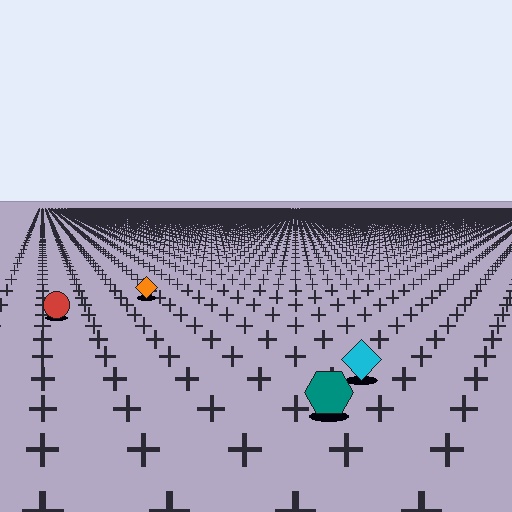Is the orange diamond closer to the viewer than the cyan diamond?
No. The cyan diamond is closer — you can tell from the texture gradient: the ground texture is coarser near it.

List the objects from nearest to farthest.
From nearest to farthest: the teal hexagon, the cyan diamond, the red circle, the orange diamond.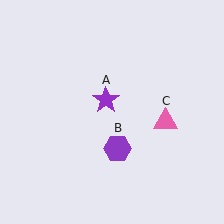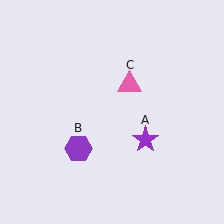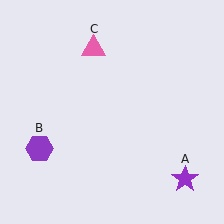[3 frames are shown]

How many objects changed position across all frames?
3 objects changed position: purple star (object A), purple hexagon (object B), pink triangle (object C).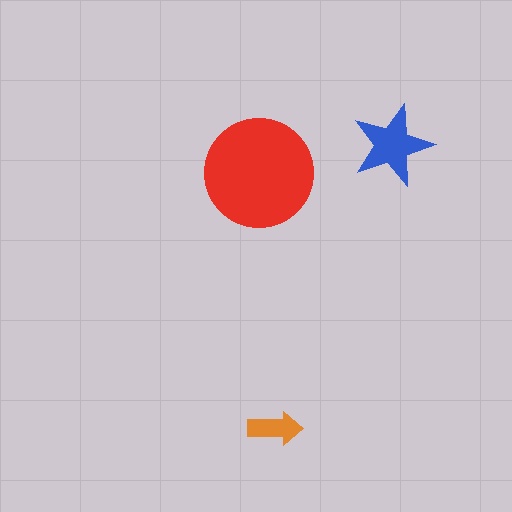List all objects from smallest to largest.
The orange arrow, the blue star, the red circle.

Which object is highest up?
The blue star is topmost.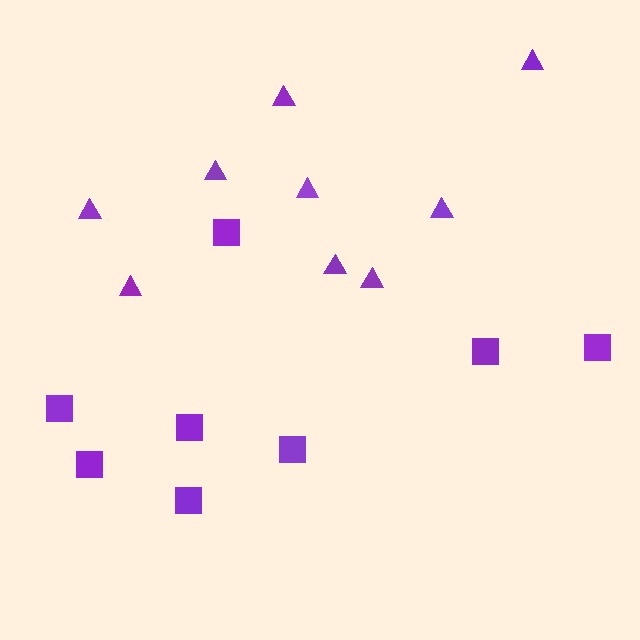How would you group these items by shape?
There are 2 groups: one group of squares (8) and one group of triangles (9).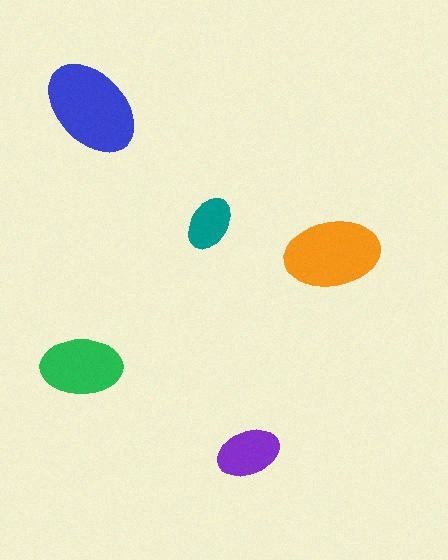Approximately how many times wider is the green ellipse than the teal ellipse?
About 1.5 times wider.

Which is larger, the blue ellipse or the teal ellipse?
The blue one.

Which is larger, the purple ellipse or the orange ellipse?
The orange one.